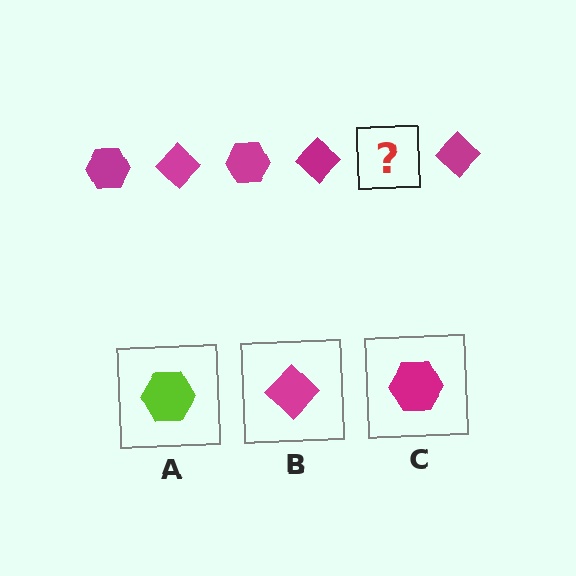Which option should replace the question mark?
Option C.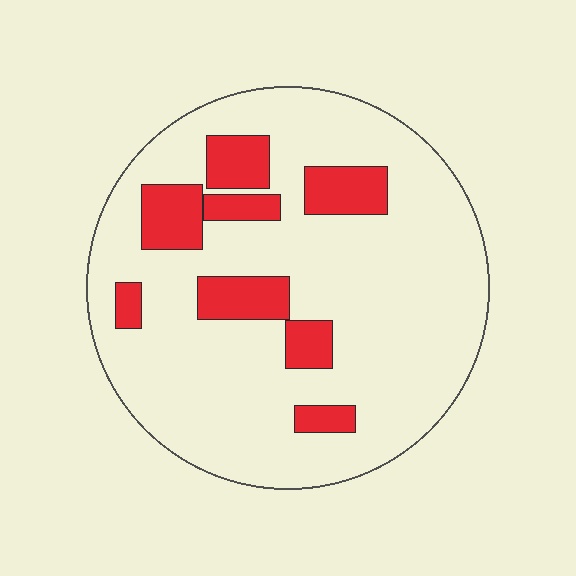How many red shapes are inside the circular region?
8.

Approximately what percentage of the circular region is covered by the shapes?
Approximately 20%.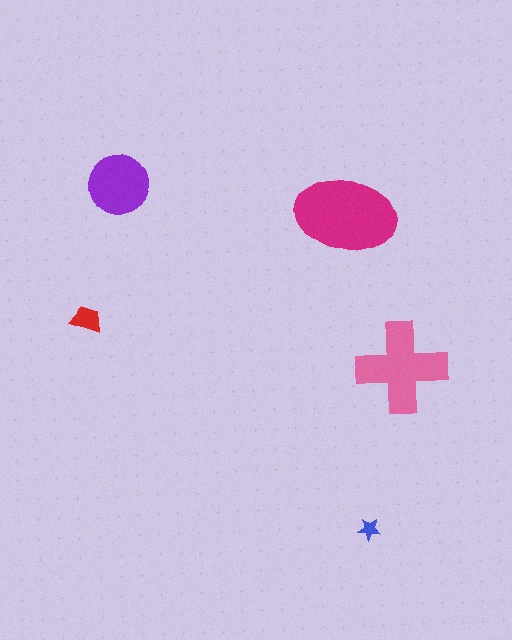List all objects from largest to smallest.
The magenta ellipse, the pink cross, the purple circle, the red trapezoid, the blue star.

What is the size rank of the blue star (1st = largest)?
5th.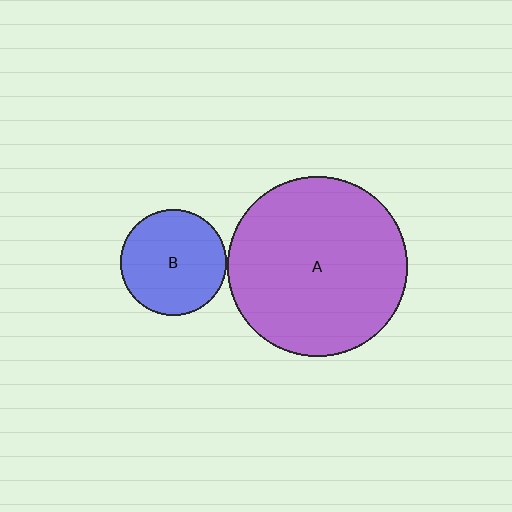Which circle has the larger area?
Circle A (purple).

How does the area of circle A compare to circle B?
Approximately 2.9 times.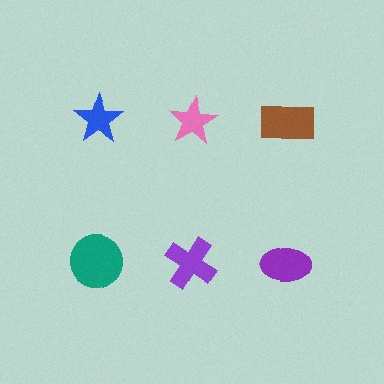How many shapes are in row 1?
3 shapes.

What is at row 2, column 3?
A purple ellipse.